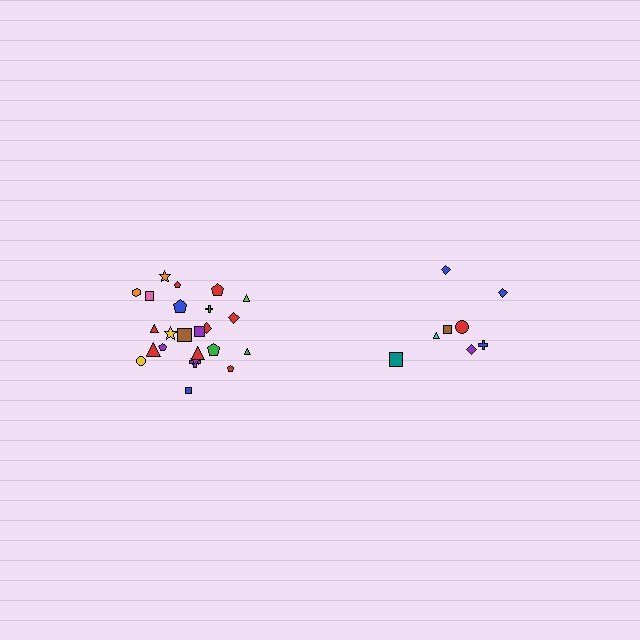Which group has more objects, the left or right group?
The left group.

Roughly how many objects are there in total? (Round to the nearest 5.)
Roughly 35 objects in total.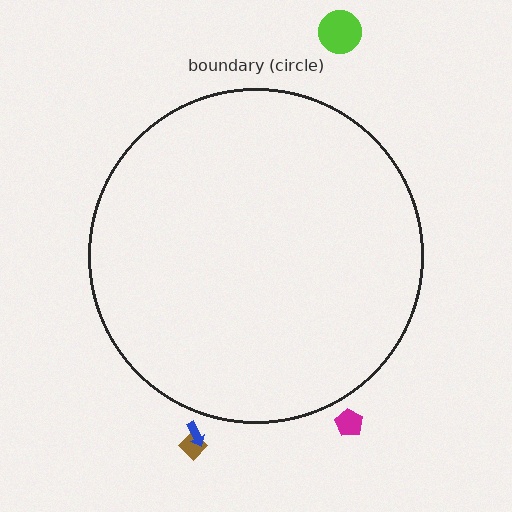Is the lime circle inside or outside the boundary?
Outside.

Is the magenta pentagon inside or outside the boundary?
Outside.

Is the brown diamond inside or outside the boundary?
Outside.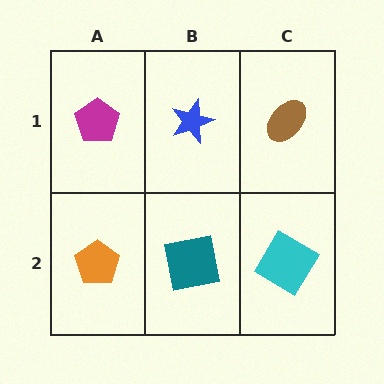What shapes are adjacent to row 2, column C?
A brown ellipse (row 1, column C), a teal square (row 2, column B).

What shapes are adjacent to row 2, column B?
A blue star (row 1, column B), an orange pentagon (row 2, column A), a cyan diamond (row 2, column C).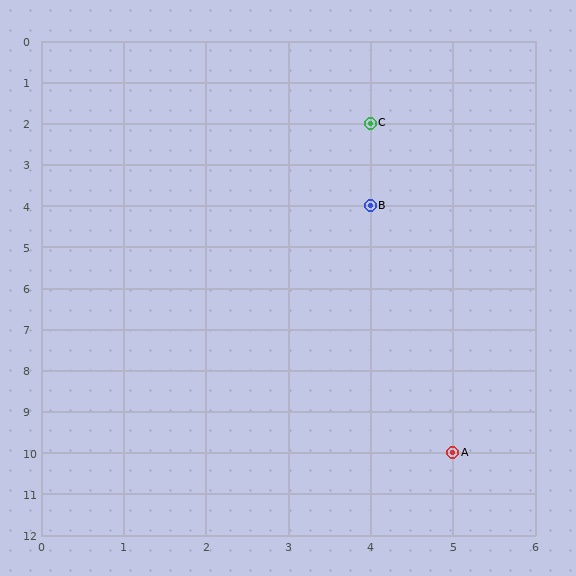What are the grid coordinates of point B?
Point B is at grid coordinates (4, 4).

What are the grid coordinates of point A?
Point A is at grid coordinates (5, 10).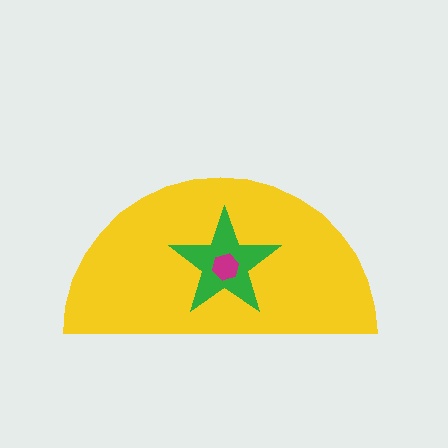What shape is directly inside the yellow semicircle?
The green star.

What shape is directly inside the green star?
The magenta hexagon.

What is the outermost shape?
The yellow semicircle.